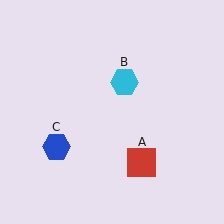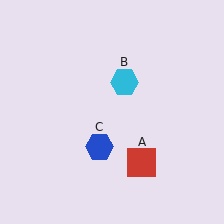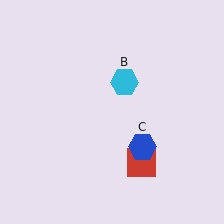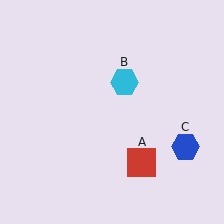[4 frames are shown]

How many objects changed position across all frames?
1 object changed position: blue hexagon (object C).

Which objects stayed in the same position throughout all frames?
Red square (object A) and cyan hexagon (object B) remained stationary.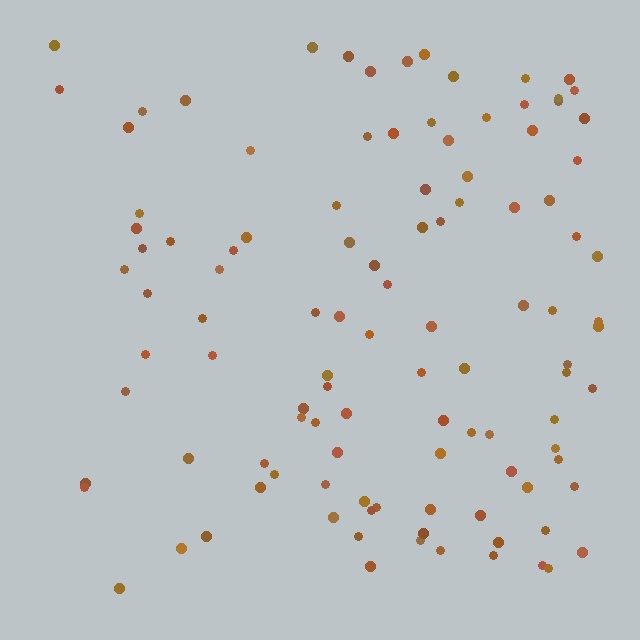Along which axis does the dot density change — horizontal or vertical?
Horizontal.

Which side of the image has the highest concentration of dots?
The right.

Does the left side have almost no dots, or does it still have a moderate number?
Still a moderate number, just noticeably fewer than the right.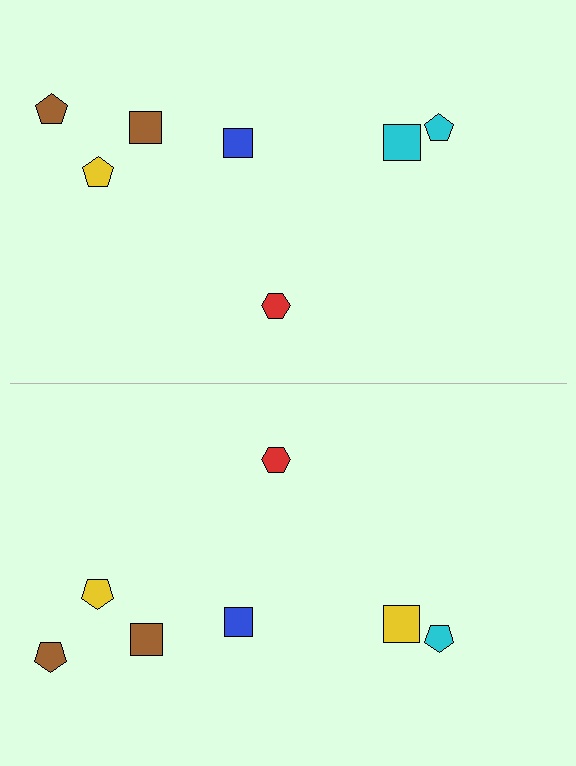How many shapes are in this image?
There are 14 shapes in this image.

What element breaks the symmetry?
The yellow square on the bottom side breaks the symmetry — its mirror counterpart is cyan.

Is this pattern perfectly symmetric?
No, the pattern is not perfectly symmetric. The yellow square on the bottom side breaks the symmetry — its mirror counterpart is cyan.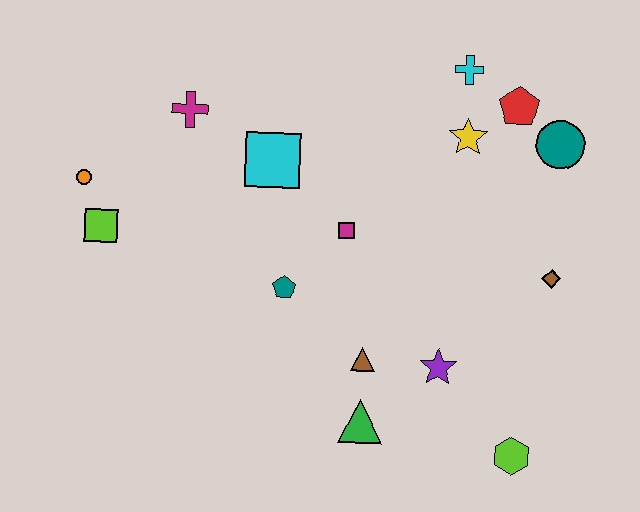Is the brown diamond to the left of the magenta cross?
No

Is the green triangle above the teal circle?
No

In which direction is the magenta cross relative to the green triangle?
The magenta cross is above the green triangle.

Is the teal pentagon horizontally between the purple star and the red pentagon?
No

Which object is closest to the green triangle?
The brown triangle is closest to the green triangle.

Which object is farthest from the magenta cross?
The lime hexagon is farthest from the magenta cross.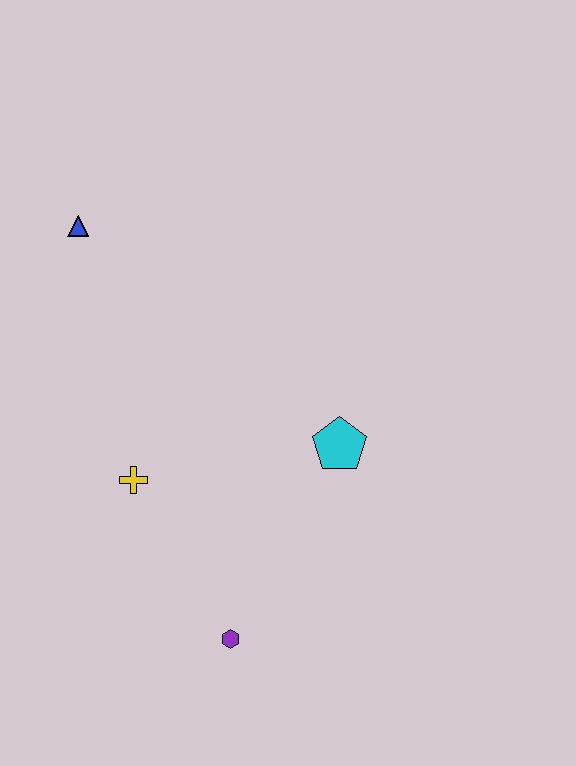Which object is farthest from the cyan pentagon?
The blue triangle is farthest from the cyan pentagon.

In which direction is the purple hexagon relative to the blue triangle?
The purple hexagon is below the blue triangle.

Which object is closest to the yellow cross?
The purple hexagon is closest to the yellow cross.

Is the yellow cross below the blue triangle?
Yes